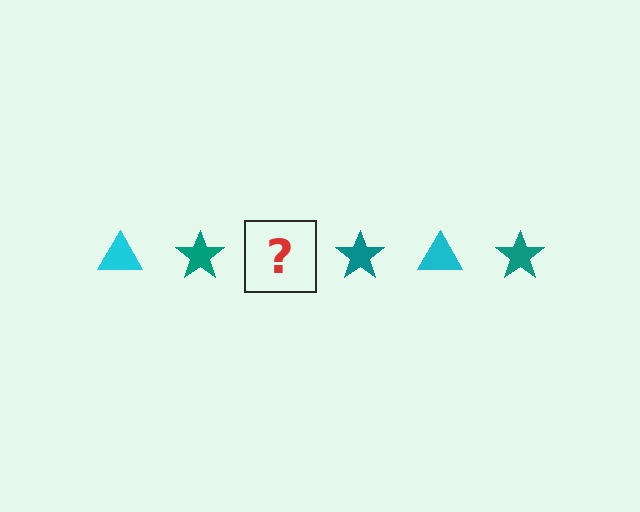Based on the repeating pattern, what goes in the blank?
The blank should be a cyan triangle.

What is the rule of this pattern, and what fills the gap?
The rule is that the pattern alternates between cyan triangle and teal star. The gap should be filled with a cyan triangle.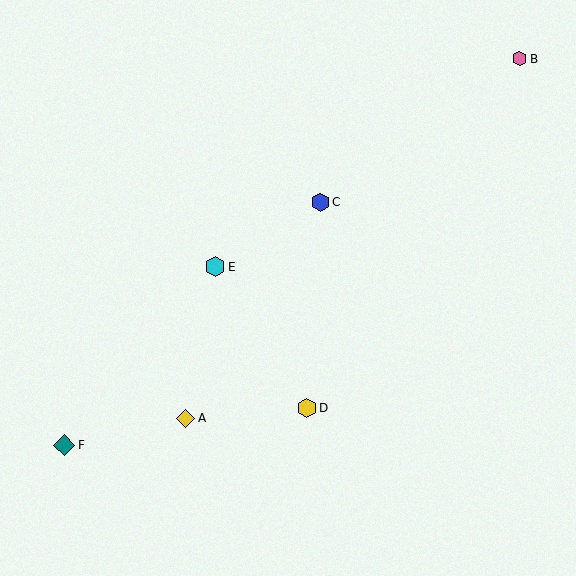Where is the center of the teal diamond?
The center of the teal diamond is at (64, 445).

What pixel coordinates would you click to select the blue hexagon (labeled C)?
Click at (320, 202) to select the blue hexagon C.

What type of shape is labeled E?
Shape E is a cyan hexagon.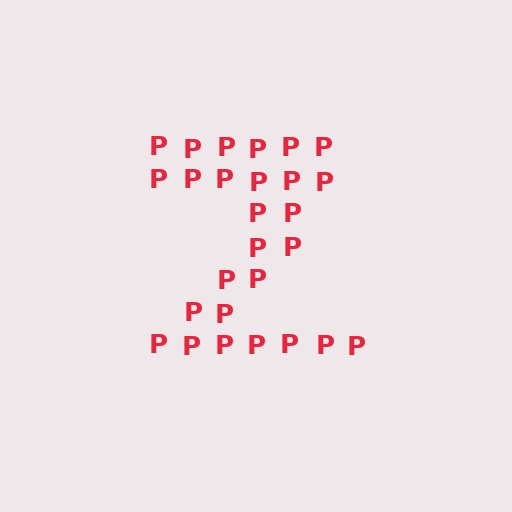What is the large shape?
The large shape is the letter Z.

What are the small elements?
The small elements are letter P's.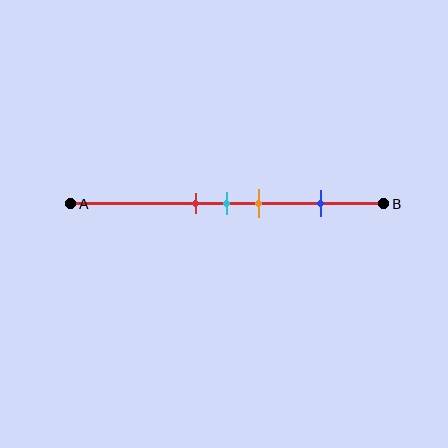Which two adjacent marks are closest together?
The red and cyan marks are the closest adjacent pair.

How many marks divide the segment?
There are 4 marks dividing the segment.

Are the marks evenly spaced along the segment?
No, the marks are not evenly spaced.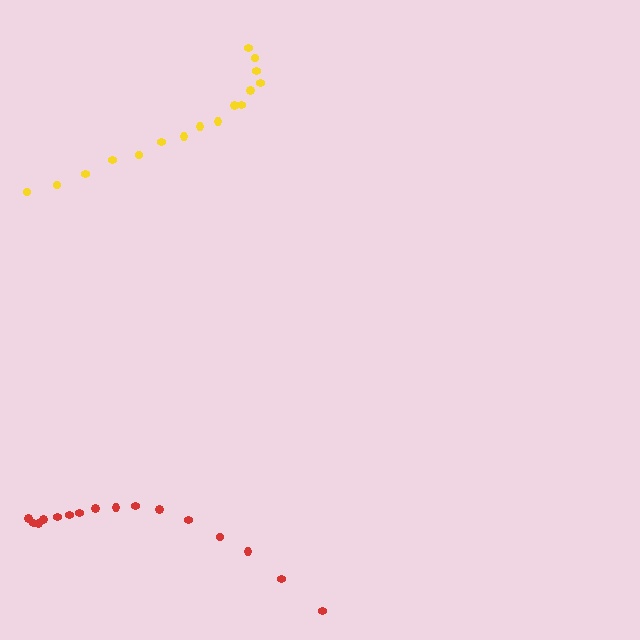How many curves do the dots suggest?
There are 2 distinct paths.